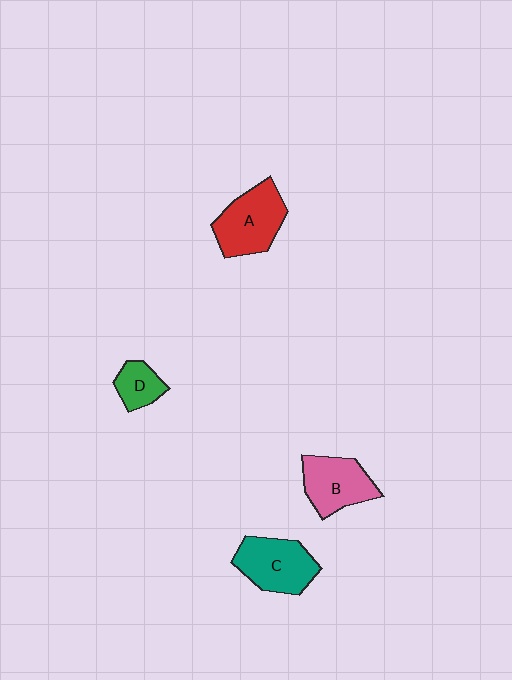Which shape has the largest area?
Shape A (red).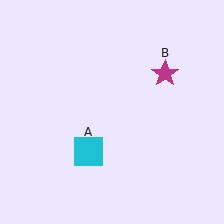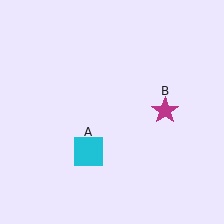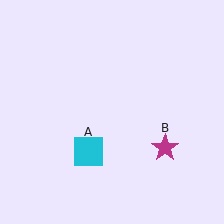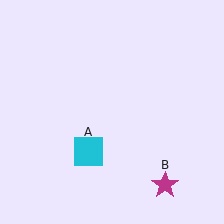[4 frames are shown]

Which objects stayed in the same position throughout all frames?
Cyan square (object A) remained stationary.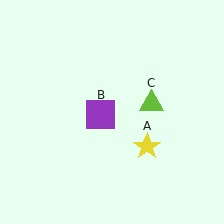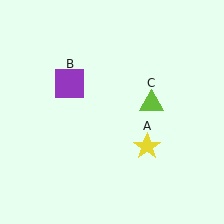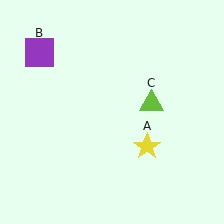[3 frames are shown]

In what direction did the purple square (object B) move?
The purple square (object B) moved up and to the left.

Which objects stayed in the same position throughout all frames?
Yellow star (object A) and lime triangle (object C) remained stationary.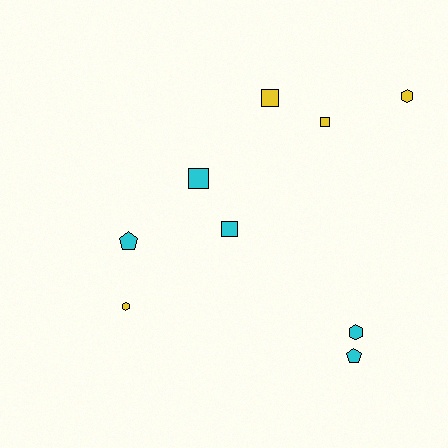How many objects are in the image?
There are 9 objects.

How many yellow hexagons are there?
There are 2 yellow hexagons.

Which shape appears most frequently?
Square, with 4 objects.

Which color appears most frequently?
Cyan, with 5 objects.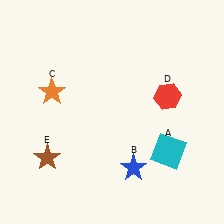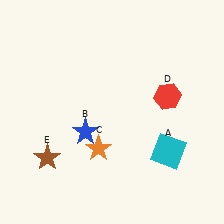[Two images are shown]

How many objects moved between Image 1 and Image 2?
2 objects moved between the two images.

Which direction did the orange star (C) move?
The orange star (C) moved down.